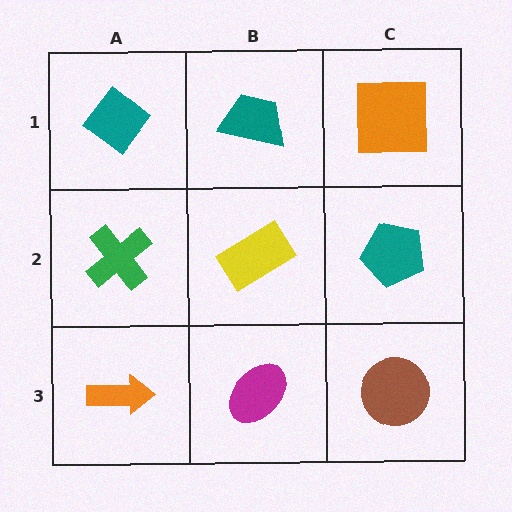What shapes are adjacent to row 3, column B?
A yellow rectangle (row 2, column B), an orange arrow (row 3, column A), a brown circle (row 3, column C).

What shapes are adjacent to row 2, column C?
An orange square (row 1, column C), a brown circle (row 3, column C), a yellow rectangle (row 2, column B).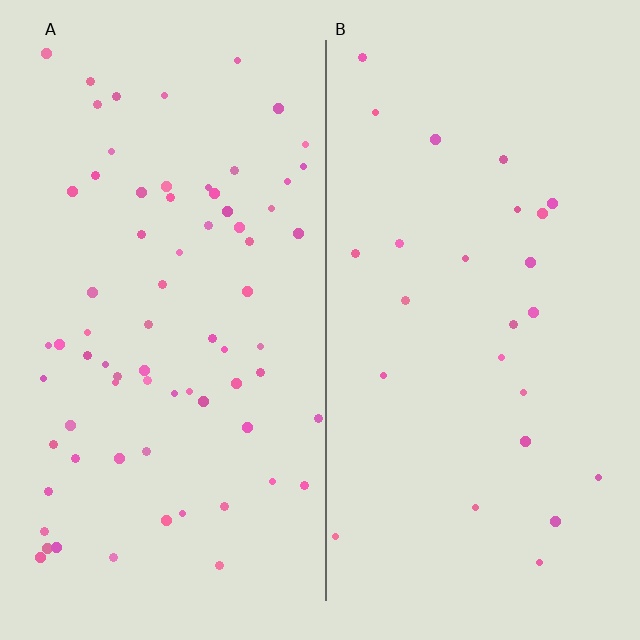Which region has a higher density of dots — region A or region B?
A (the left).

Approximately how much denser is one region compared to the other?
Approximately 2.9× — region A over region B.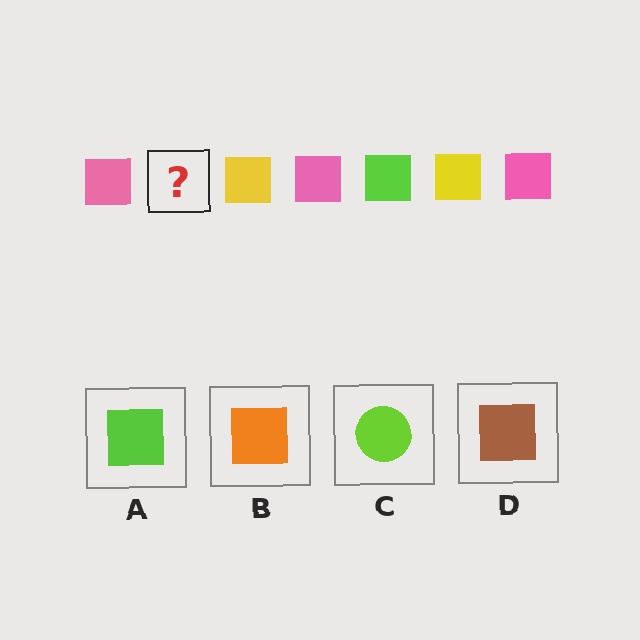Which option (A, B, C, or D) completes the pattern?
A.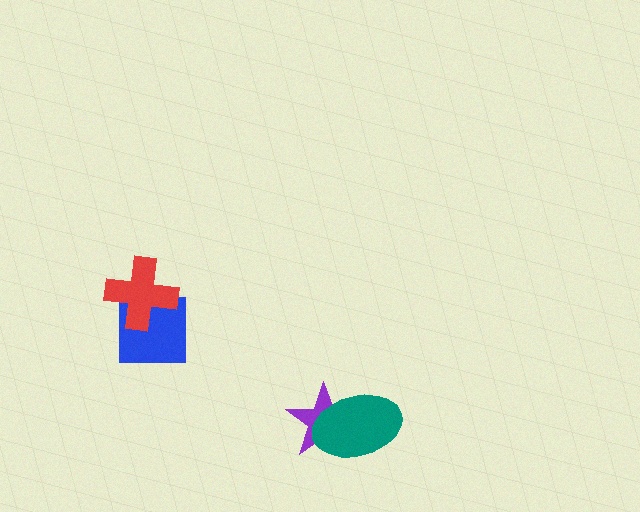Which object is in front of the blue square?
The red cross is in front of the blue square.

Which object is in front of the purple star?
The teal ellipse is in front of the purple star.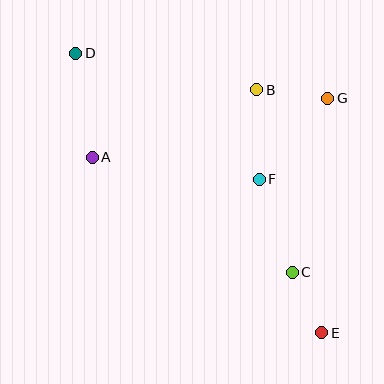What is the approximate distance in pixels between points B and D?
The distance between B and D is approximately 185 pixels.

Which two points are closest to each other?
Points C and E are closest to each other.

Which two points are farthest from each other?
Points D and E are farthest from each other.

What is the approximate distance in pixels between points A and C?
The distance between A and C is approximately 231 pixels.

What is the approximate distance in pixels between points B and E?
The distance between B and E is approximately 251 pixels.